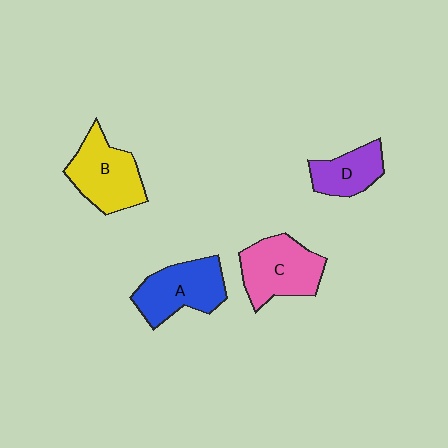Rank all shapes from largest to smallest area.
From largest to smallest: C (pink), B (yellow), A (blue), D (purple).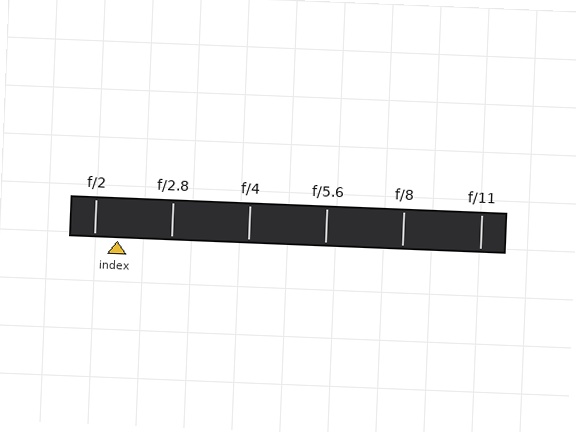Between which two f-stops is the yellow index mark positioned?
The index mark is between f/2 and f/2.8.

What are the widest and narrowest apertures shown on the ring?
The widest aperture shown is f/2 and the narrowest is f/11.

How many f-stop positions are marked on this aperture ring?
There are 6 f-stop positions marked.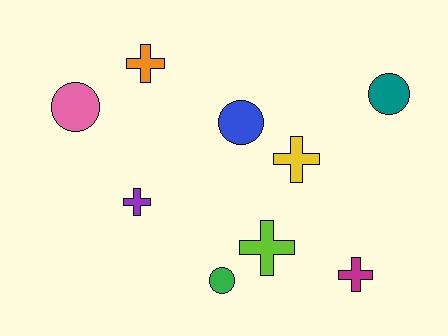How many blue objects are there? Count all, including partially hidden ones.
There is 1 blue object.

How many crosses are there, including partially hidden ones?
There are 5 crosses.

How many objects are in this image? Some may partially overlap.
There are 9 objects.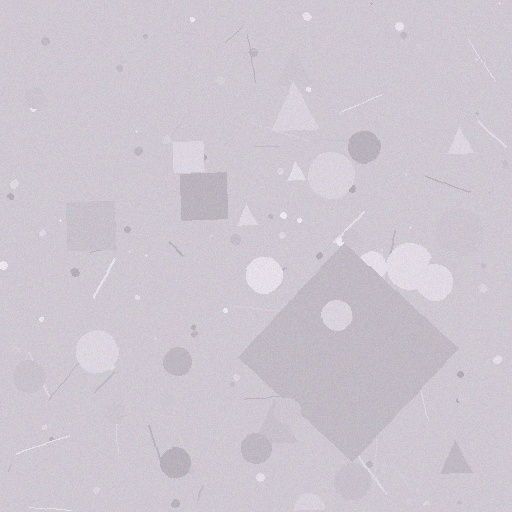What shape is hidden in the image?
A diamond is hidden in the image.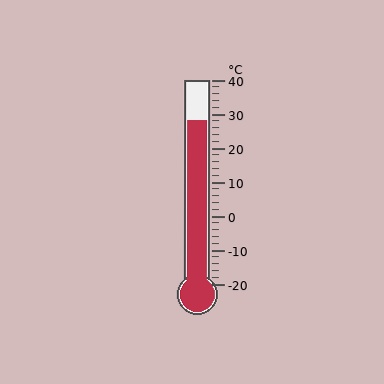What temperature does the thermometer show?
The thermometer shows approximately 28°C.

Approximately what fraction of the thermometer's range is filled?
The thermometer is filled to approximately 80% of its range.